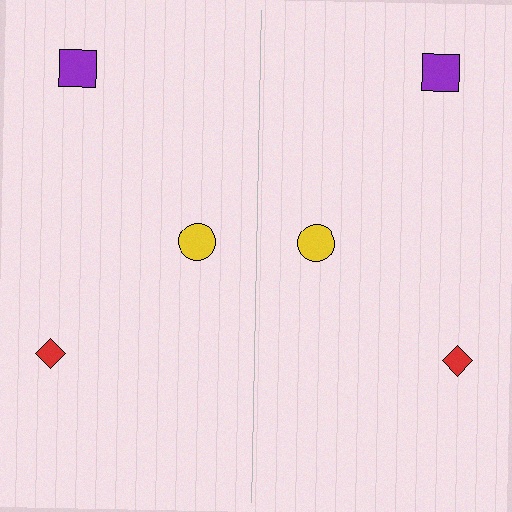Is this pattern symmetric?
Yes, this pattern has bilateral (reflection) symmetry.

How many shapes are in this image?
There are 6 shapes in this image.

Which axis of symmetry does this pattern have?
The pattern has a vertical axis of symmetry running through the center of the image.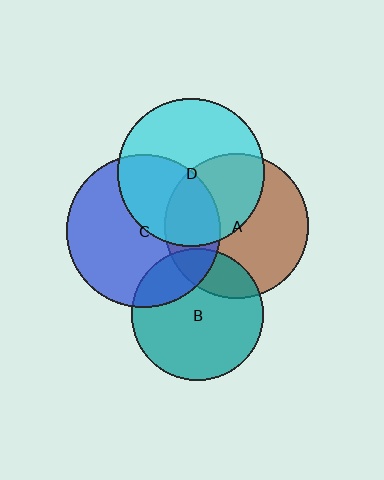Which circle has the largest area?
Circle C (blue).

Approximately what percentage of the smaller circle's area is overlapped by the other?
Approximately 20%.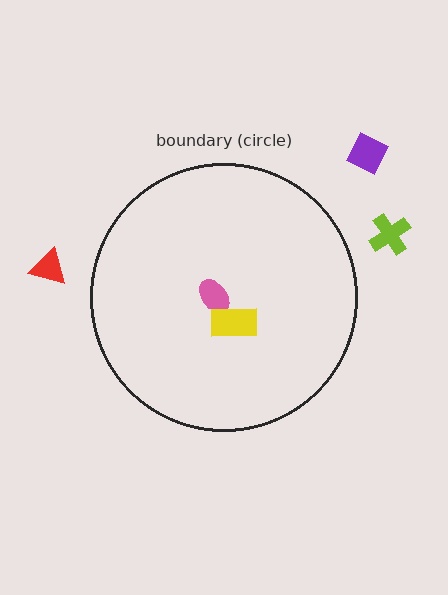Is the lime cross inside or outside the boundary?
Outside.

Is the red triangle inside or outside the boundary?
Outside.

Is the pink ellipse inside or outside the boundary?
Inside.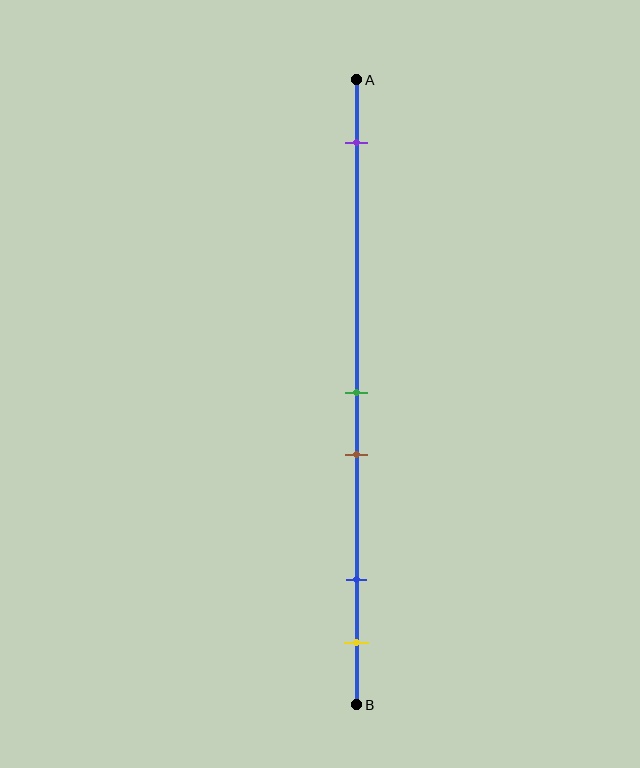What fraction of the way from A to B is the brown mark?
The brown mark is approximately 60% (0.6) of the way from A to B.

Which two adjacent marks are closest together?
The green and brown marks are the closest adjacent pair.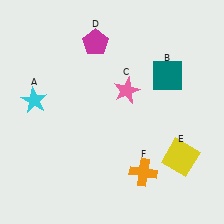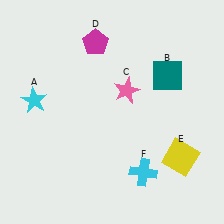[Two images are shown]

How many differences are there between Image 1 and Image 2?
There is 1 difference between the two images.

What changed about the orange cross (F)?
In Image 1, F is orange. In Image 2, it changed to cyan.